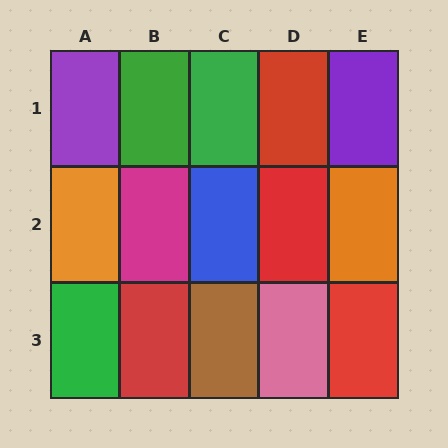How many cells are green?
3 cells are green.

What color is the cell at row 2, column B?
Magenta.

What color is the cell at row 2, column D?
Red.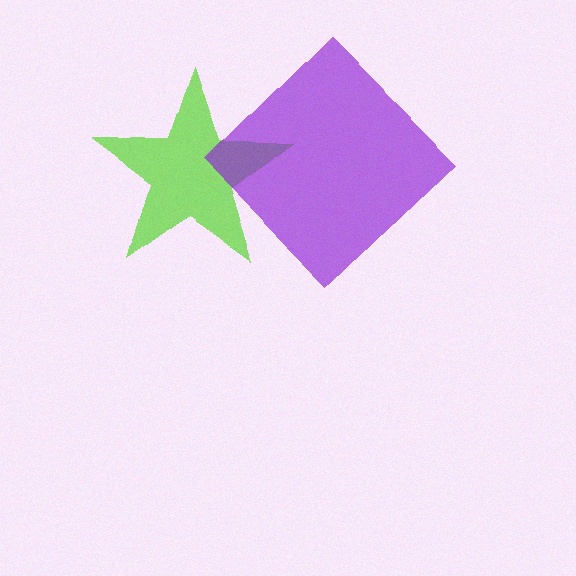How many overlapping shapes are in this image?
There are 2 overlapping shapes in the image.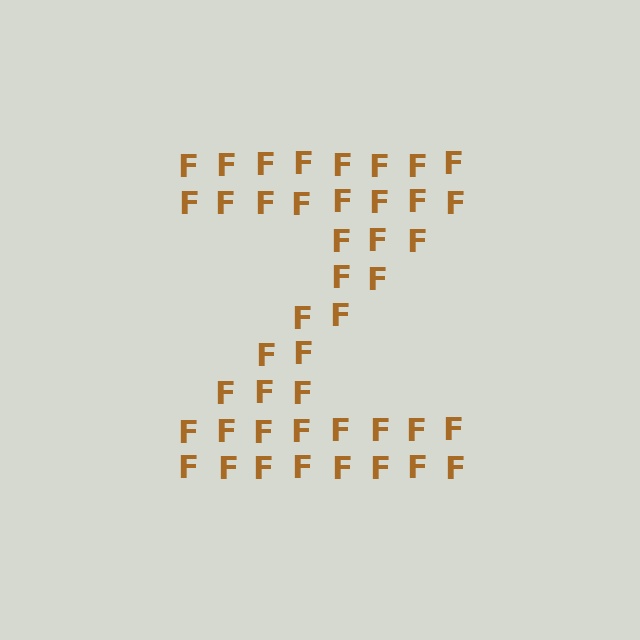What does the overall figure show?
The overall figure shows the letter Z.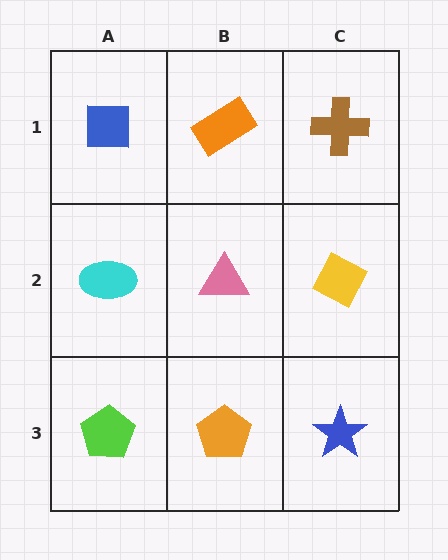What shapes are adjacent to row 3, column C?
A yellow diamond (row 2, column C), an orange pentagon (row 3, column B).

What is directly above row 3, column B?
A pink triangle.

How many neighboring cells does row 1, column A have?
2.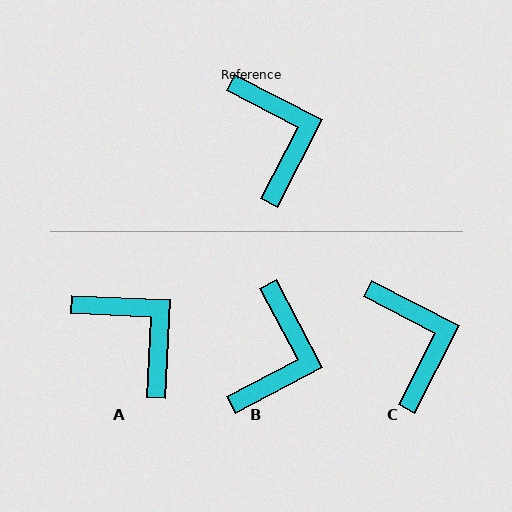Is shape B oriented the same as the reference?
No, it is off by about 35 degrees.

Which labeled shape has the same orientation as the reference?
C.